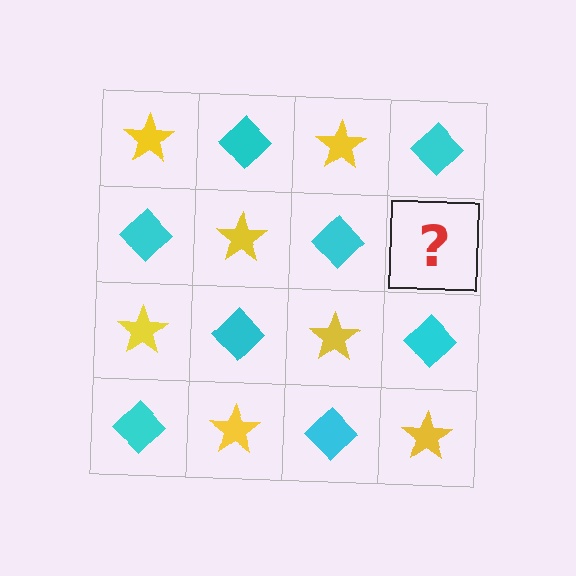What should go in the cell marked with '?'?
The missing cell should contain a yellow star.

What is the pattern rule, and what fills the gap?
The rule is that it alternates yellow star and cyan diamond in a checkerboard pattern. The gap should be filled with a yellow star.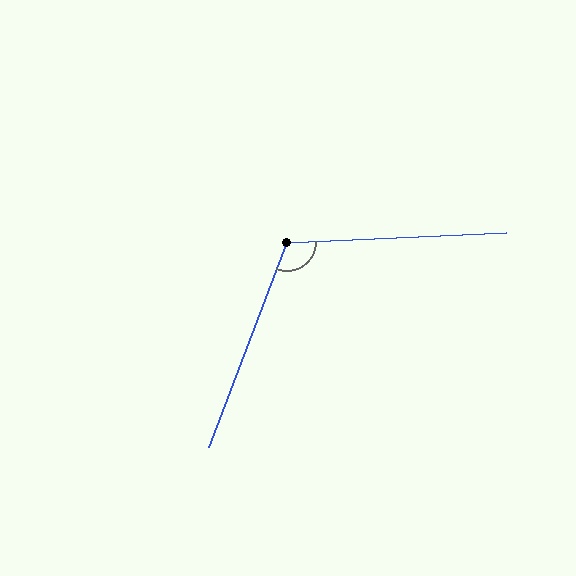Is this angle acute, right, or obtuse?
It is obtuse.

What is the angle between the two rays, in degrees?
Approximately 113 degrees.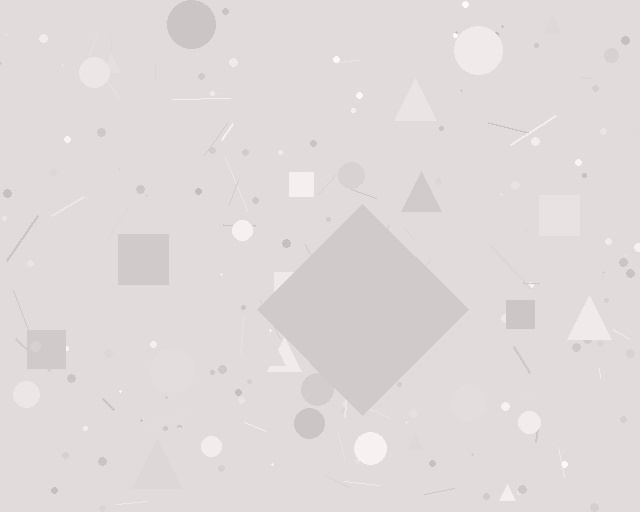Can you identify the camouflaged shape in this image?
The camouflaged shape is a diamond.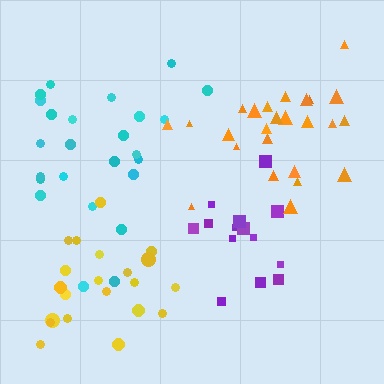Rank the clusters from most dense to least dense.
yellow, orange, purple, cyan.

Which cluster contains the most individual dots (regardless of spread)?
Cyan (25).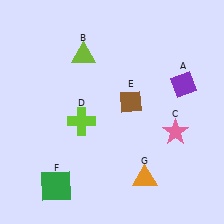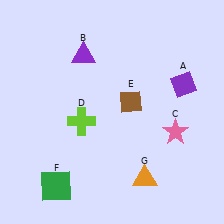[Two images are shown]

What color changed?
The triangle (B) changed from lime in Image 1 to purple in Image 2.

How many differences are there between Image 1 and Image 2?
There is 1 difference between the two images.